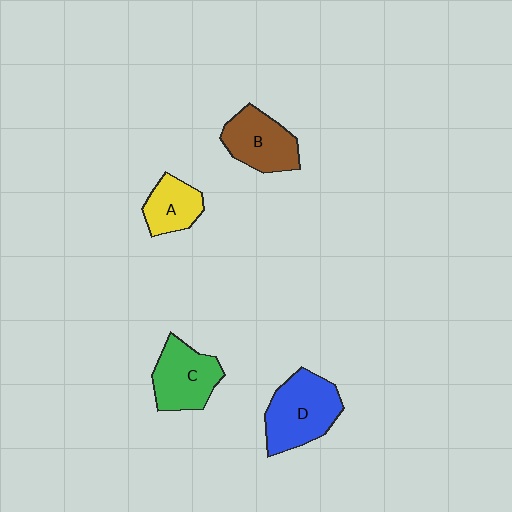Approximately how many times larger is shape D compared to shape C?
Approximately 1.2 times.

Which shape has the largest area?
Shape D (blue).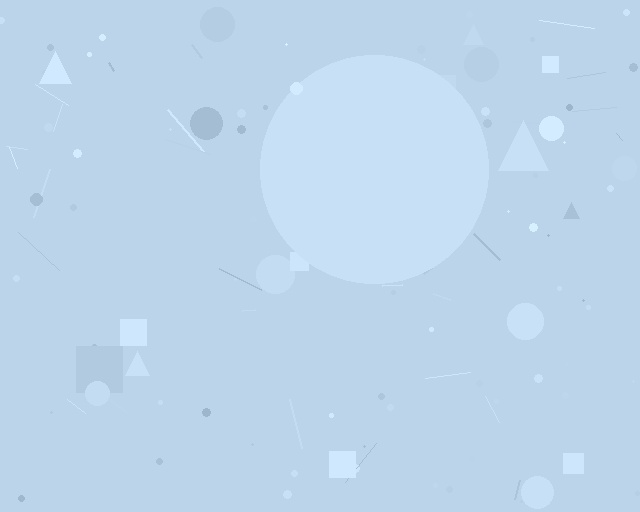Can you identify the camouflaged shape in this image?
The camouflaged shape is a circle.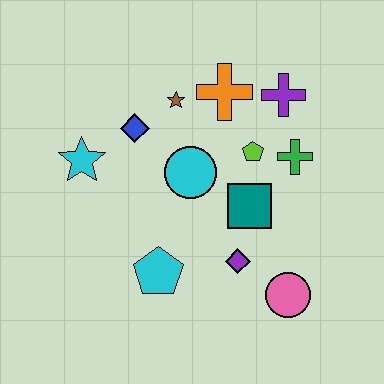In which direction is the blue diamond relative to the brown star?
The blue diamond is to the left of the brown star.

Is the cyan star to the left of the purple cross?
Yes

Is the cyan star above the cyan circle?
Yes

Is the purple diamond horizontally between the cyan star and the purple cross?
Yes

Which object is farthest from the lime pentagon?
The cyan star is farthest from the lime pentagon.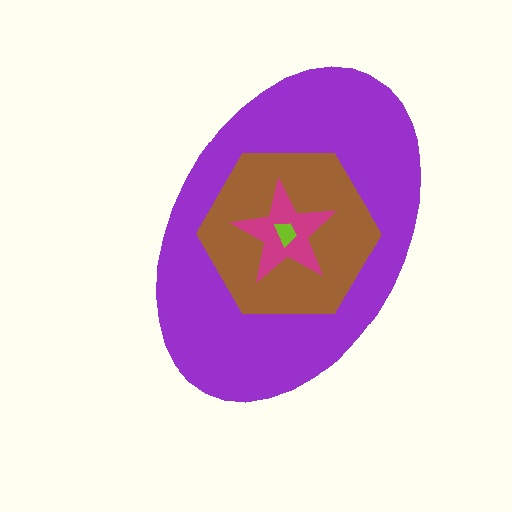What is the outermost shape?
The purple ellipse.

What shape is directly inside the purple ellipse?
The brown hexagon.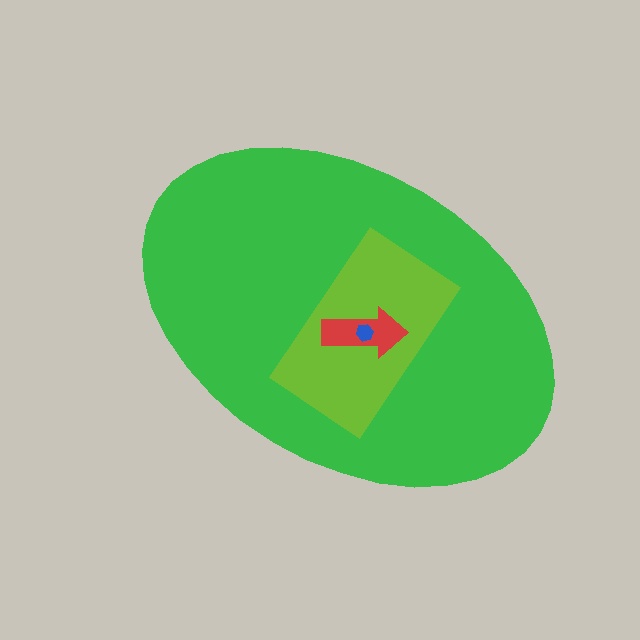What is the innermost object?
The blue hexagon.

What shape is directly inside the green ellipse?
The lime rectangle.